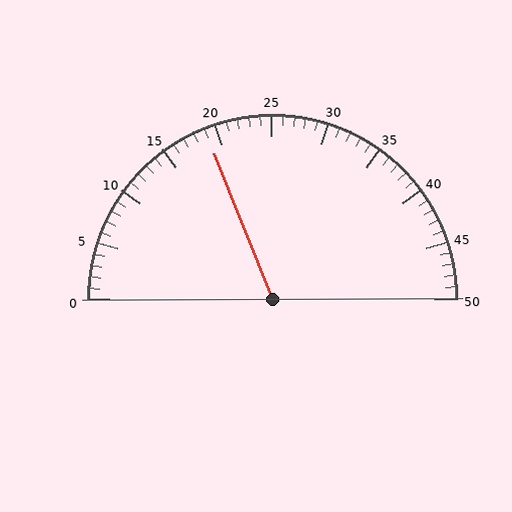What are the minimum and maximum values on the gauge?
The gauge ranges from 0 to 50.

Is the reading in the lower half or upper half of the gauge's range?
The reading is in the lower half of the range (0 to 50).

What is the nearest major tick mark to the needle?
The nearest major tick mark is 20.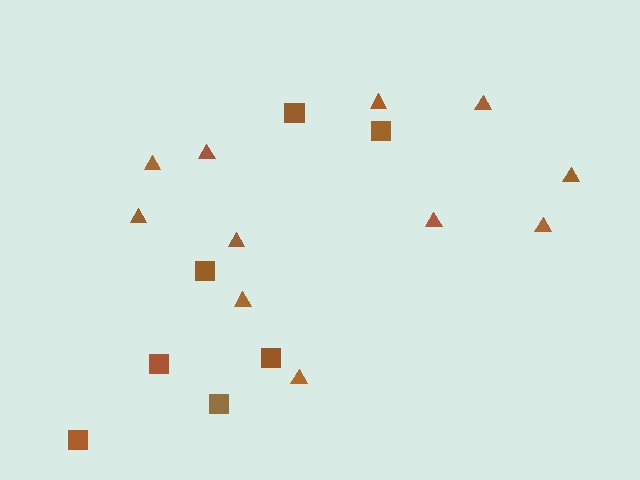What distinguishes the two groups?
There are 2 groups: one group of triangles (11) and one group of squares (7).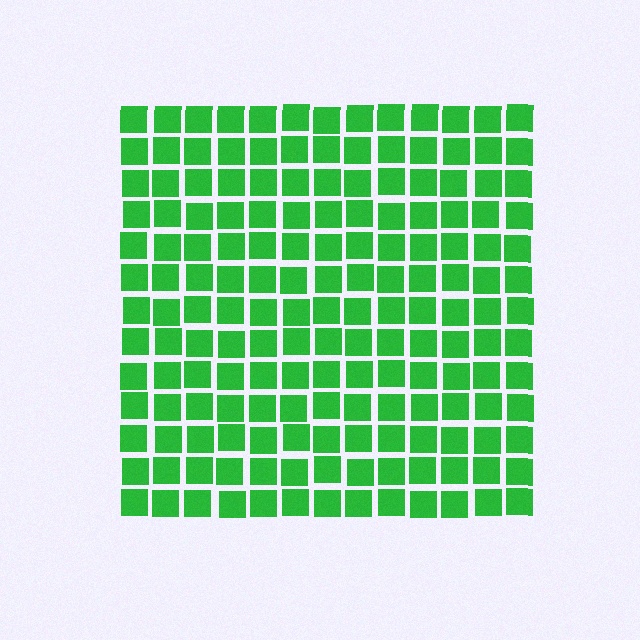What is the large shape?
The large shape is a square.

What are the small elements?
The small elements are squares.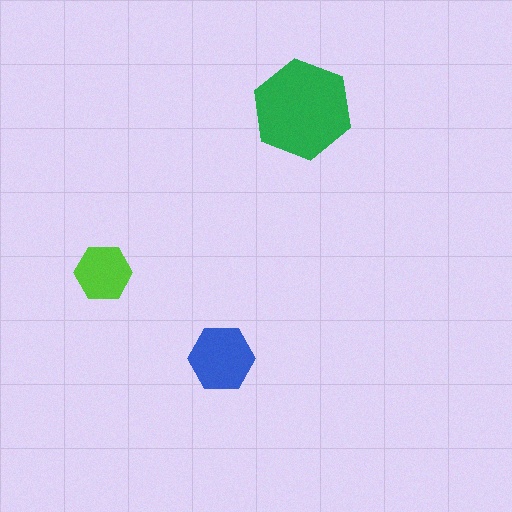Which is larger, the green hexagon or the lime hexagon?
The green one.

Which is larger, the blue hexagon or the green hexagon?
The green one.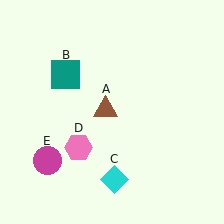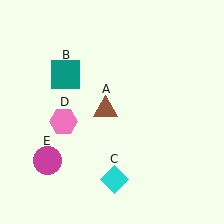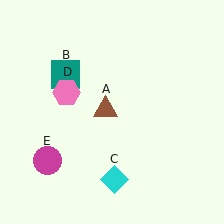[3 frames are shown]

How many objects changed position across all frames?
1 object changed position: pink hexagon (object D).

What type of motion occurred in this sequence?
The pink hexagon (object D) rotated clockwise around the center of the scene.